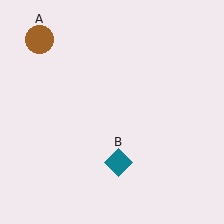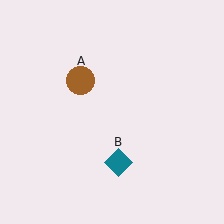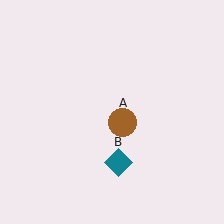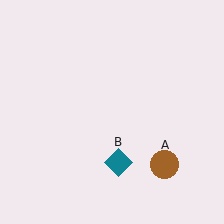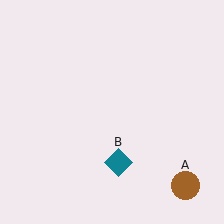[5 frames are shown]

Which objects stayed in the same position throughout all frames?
Teal diamond (object B) remained stationary.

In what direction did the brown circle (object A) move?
The brown circle (object A) moved down and to the right.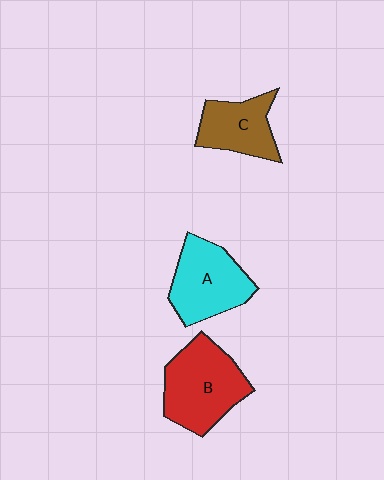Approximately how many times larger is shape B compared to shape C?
Approximately 1.5 times.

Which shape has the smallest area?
Shape C (brown).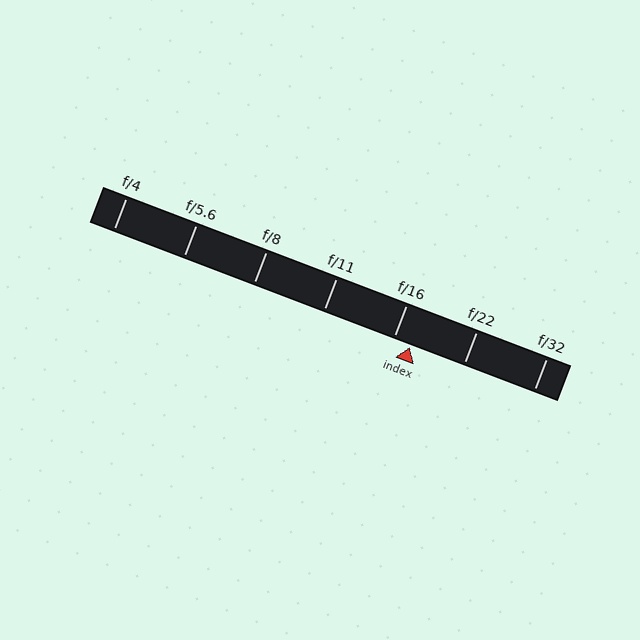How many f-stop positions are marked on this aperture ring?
There are 7 f-stop positions marked.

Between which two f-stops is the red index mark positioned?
The index mark is between f/16 and f/22.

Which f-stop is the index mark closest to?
The index mark is closest to f/16.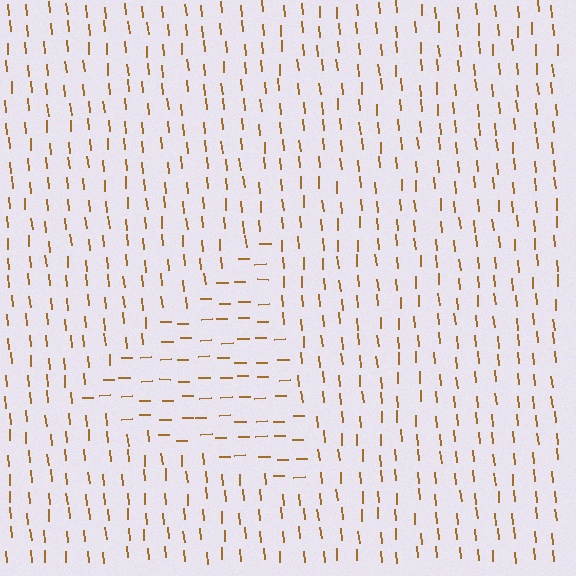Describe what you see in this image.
The image is filled with small brown line segments. A triangle region in the image has lines oriented differently from the surrounding lines, creating a visible texture boundary.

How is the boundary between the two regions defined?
The boundary is defined purely by a change in line orientation (approximately 87 degrees difference). All lines are the same color and thickness.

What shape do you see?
I see a triangle.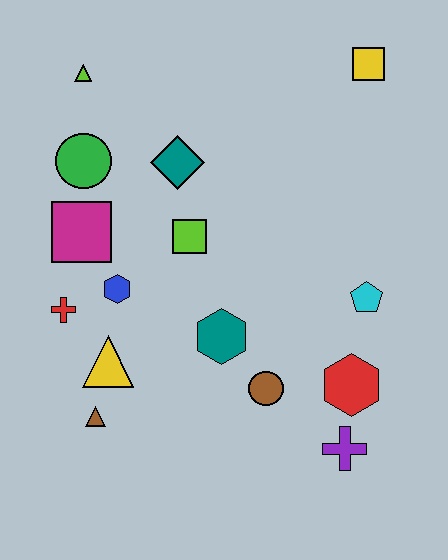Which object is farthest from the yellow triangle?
The yellow square is farthest from the yellow triangle.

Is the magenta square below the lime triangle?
Yes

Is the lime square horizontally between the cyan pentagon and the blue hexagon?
Yes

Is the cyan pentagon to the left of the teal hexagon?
No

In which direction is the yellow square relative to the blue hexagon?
The yellow square is to the right of the blue hexagon.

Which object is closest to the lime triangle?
The green circle is closest to the lime triangle.